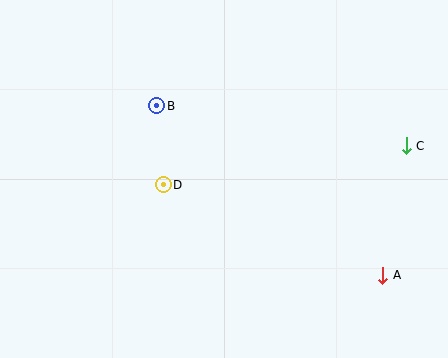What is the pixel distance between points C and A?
The distance between C and A is 132 pixels.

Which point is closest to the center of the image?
Point D at (163, 185) is closest to the center.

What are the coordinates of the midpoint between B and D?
The midpoint between B and D is at (160, 145).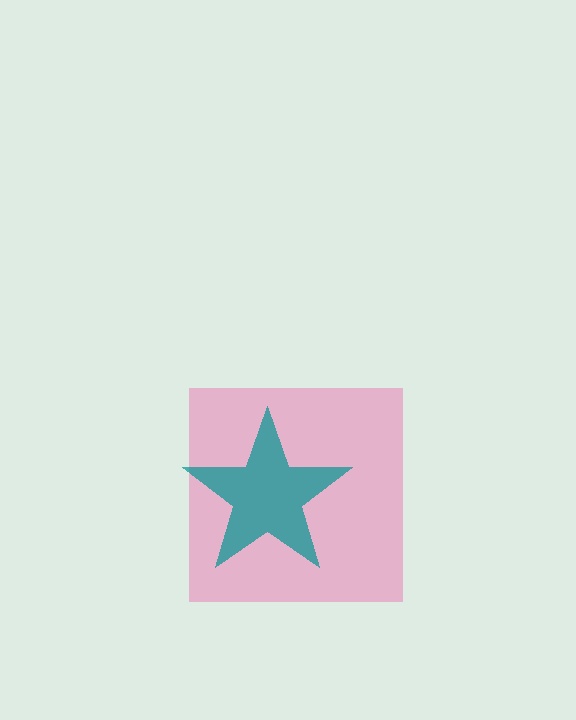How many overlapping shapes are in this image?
There are 2 overlapping shapes in the image.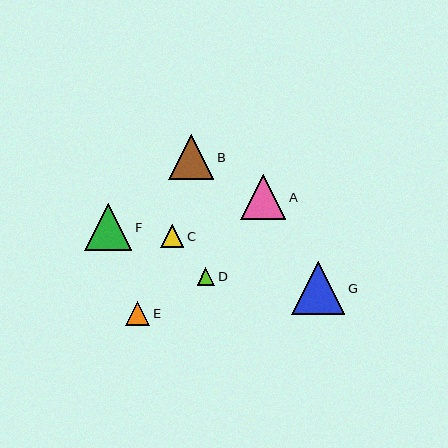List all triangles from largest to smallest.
From largest to smallest: G, F, A, B, E, C, D.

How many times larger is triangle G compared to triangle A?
Triangle G is approximately 1.2 times the size of triangle A.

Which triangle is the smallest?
Triangle D is the smallest with a size of approximately 17 pixels.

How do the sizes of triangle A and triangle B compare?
Triangle A and triangle B are approximately the same size.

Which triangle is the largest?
Triangle G is the largest with a size of approximately 53 pixels.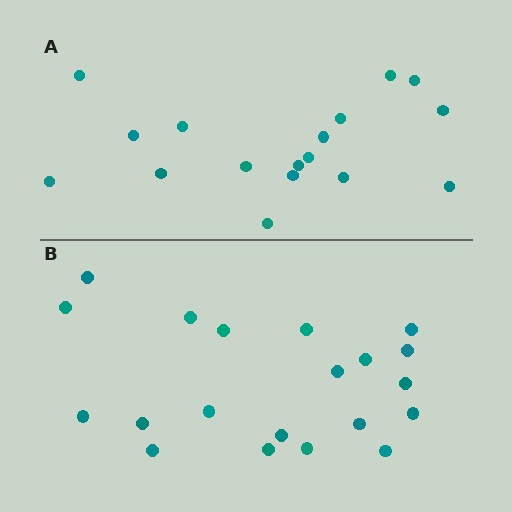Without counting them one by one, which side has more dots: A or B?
Region B (the bottom region) has more dots.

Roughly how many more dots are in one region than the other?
Region B has just a few more — roughly 2 or 3 more dots than region A.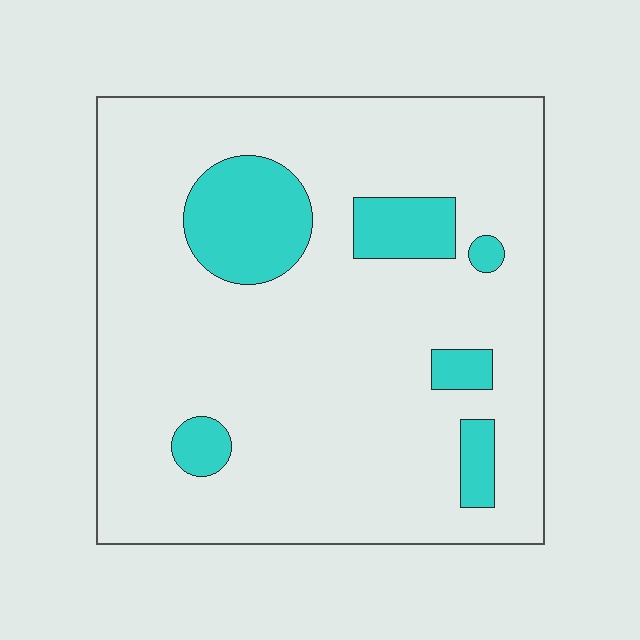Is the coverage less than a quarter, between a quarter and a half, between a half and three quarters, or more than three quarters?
Less than a quarter.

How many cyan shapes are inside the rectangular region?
6.